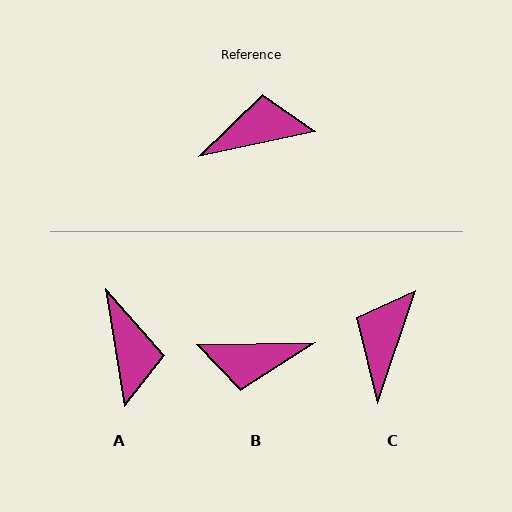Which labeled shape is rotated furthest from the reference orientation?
B, about 169 degrees away.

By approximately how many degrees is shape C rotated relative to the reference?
Approximately 60 degrees counter-clockwise.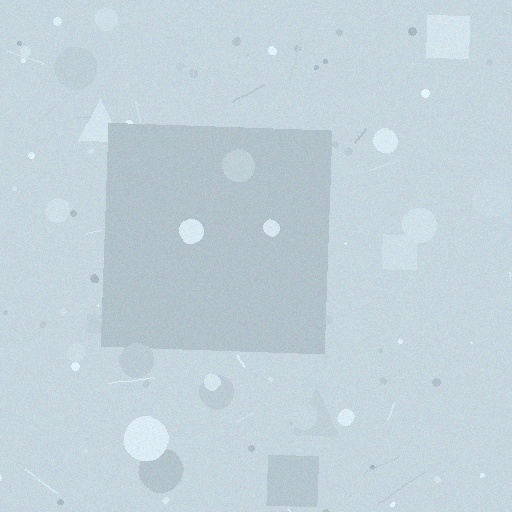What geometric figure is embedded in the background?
A square is embedded in the background.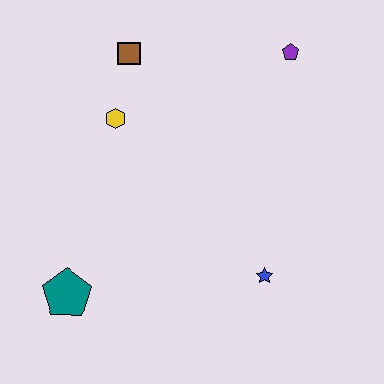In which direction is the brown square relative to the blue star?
The brown square is above the blue star.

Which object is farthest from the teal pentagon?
The purple pentagon is farthest from the teal pentagon.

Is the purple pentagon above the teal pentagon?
Yes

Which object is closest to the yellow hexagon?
The brown square is closest to the yellow hexagon.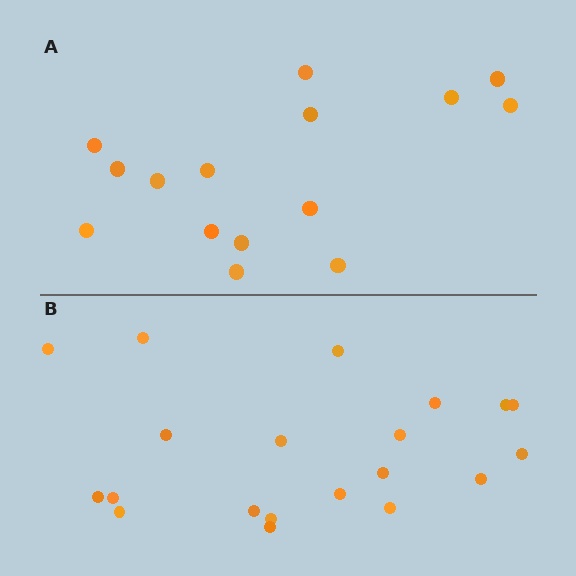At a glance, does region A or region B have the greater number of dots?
Region B (the bottom region) has more dots.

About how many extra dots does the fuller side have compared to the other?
Region B has about 5 more dots than region A.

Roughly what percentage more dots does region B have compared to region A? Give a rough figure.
About 35% more.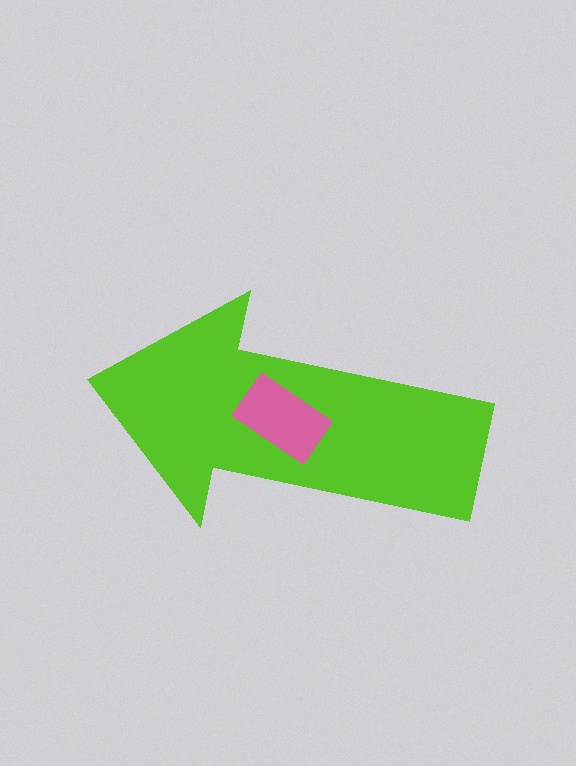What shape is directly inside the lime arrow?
The pink rectangle.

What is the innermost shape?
The pink rectangle.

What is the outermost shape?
The lime arrow.